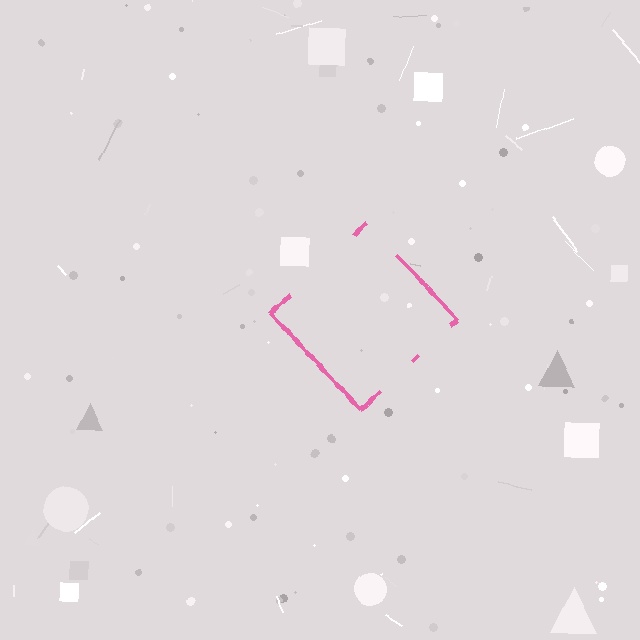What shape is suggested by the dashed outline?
The dashed outline suggests a diamond.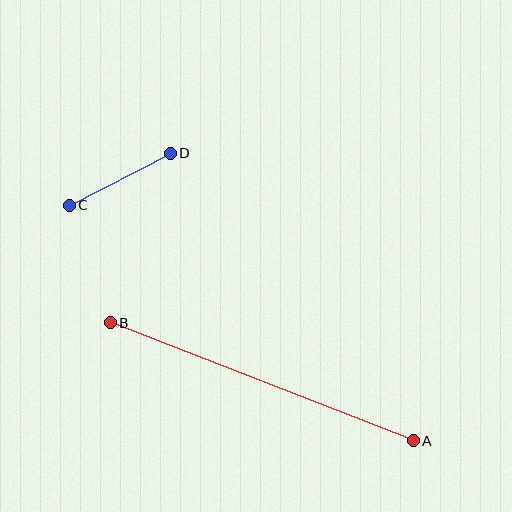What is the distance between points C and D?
The distance is approximately 113 pixels.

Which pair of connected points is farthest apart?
Points A and B are farthest apart.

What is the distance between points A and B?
The distance is approximately 325 pixels.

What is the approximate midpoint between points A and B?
The midpoint is at approximately (262, 382) pixels.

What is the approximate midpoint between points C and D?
The midpoint is at approximately (120, 179) pixels.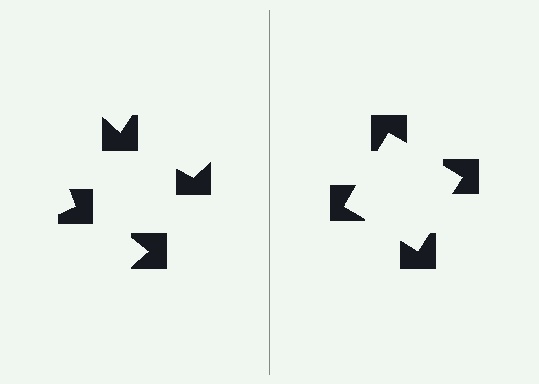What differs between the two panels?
The notched squares are positioned identically on both sides; only the wedge orientations differ. On the right they align to a square; on the left they are misaligned.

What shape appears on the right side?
An illusory square.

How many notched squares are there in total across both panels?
8 — 4 on each side.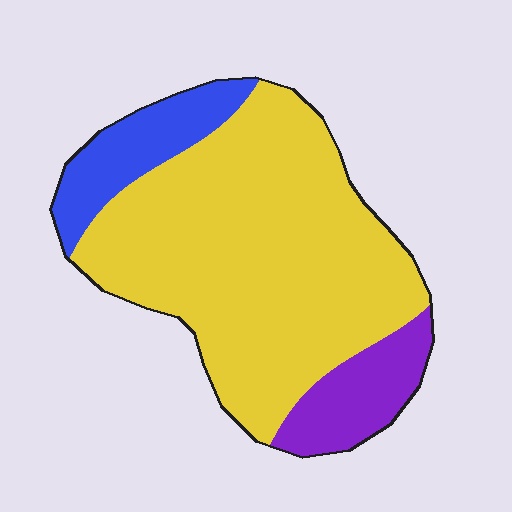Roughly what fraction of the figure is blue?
Blue covers about 15% of the figure.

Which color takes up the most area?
Yellow, at roughly 75%.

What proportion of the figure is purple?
Purple covers 13% of the figure.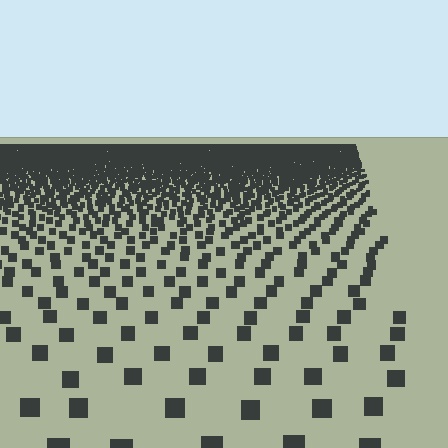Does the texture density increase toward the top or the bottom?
Density increases toward the top.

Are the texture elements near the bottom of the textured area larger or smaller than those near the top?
Larger. Near the bottom, elements are closer to the viewer and appear at a bigger on-screen size.